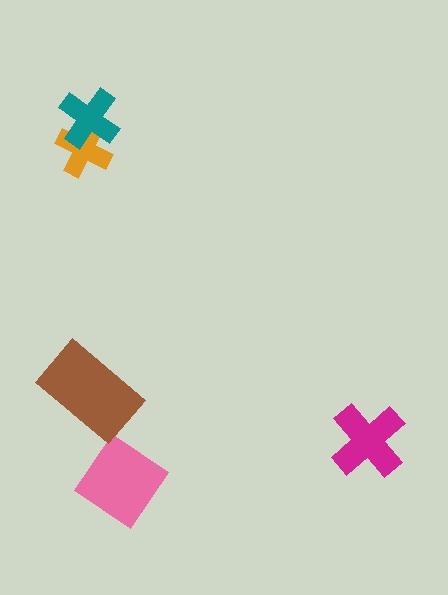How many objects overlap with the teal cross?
1 object overlaps with the teal cross.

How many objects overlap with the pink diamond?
0 objects overlap with the pink diamond.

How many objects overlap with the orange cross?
1 object overlaps with the orange cross.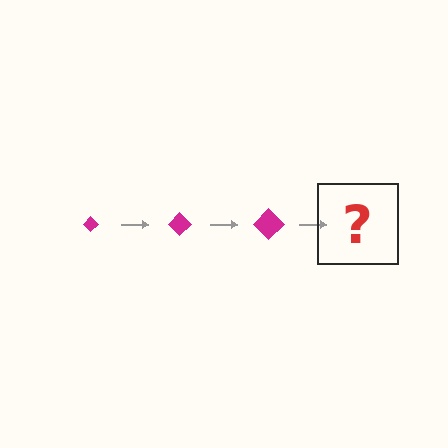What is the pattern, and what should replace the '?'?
The pattern is that the diamond gets progressively larger each step. The '?' should be a magenta diamond, larger than the previous one.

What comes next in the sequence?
The next element should be a magenta diamond, larger than the previous one.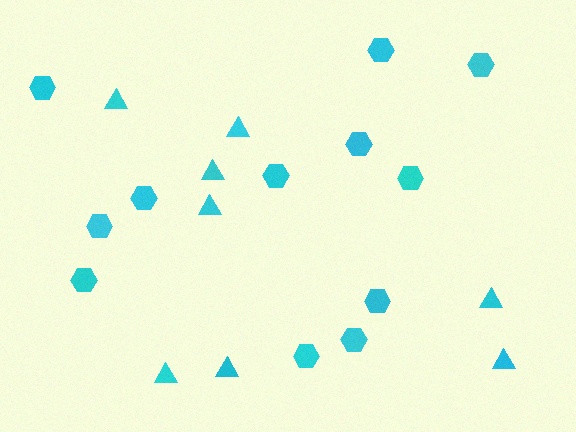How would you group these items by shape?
There are 2 groups: one group of triangles (8) and one group of hexagons (12).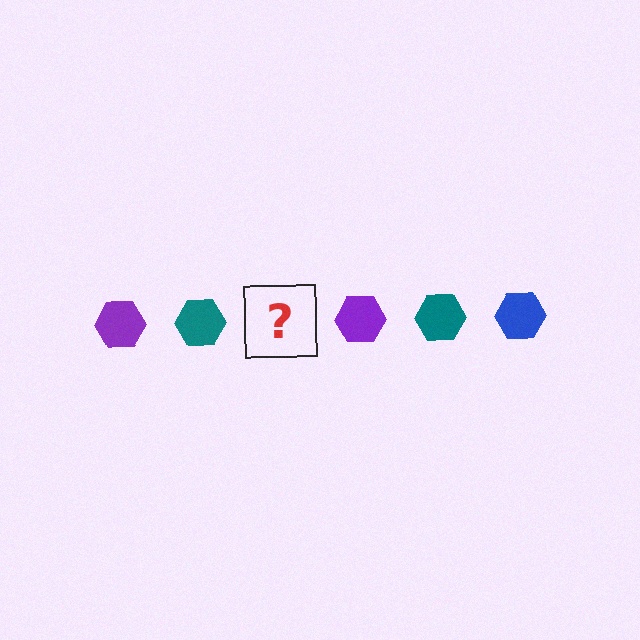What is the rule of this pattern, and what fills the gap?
The rule is that the pattern cycles through purple, teal, blue hexagons. The gap should be filled with a blue hexagon.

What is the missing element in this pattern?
The missing element is a blue hexagon.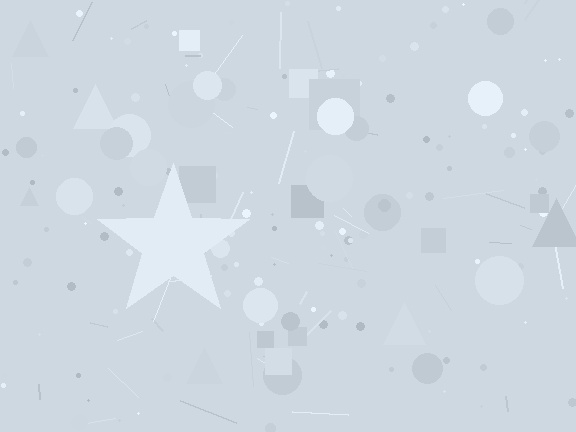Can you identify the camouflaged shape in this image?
The camouflaged shape is a star.